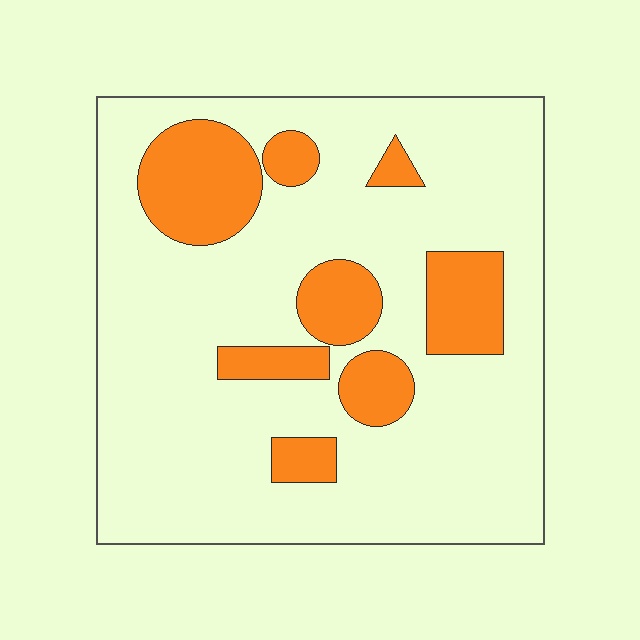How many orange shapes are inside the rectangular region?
8.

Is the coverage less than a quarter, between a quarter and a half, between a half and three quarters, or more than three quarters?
Less than a quarter.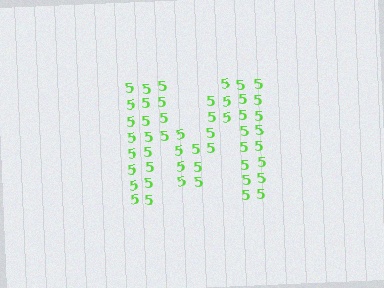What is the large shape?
The large shape is the letter M.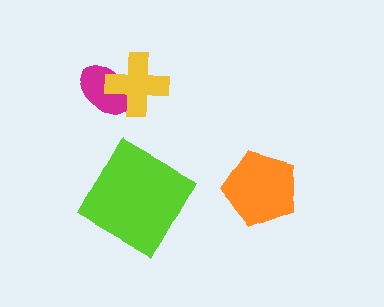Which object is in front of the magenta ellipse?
The yellow cross is in front of the magenta ellipse.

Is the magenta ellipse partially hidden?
Yes, it is partially covered by another shape.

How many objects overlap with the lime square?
0 objects overlap with the lime square.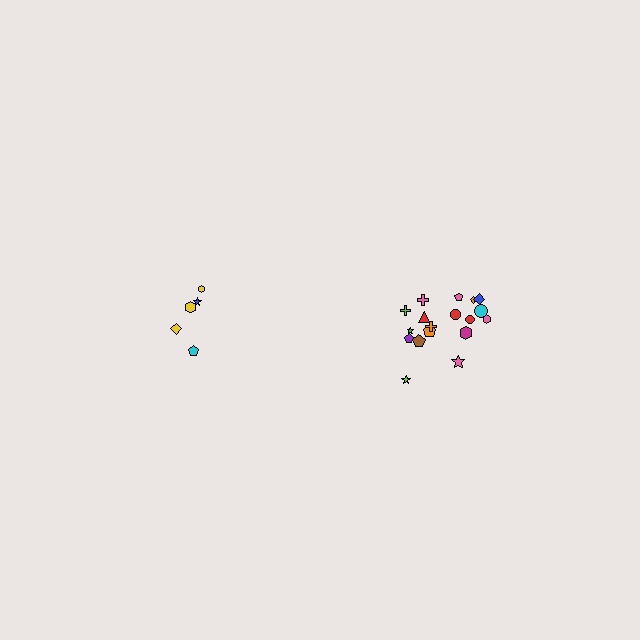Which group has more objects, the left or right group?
The right group.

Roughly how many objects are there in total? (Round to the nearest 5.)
Roughly 25 objects in total.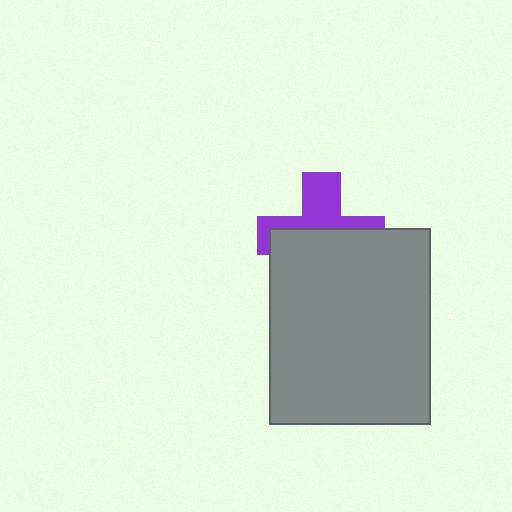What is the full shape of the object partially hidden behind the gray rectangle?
The partially hidden object is a purple cross.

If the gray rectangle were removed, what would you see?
You would see the complete purple cross.